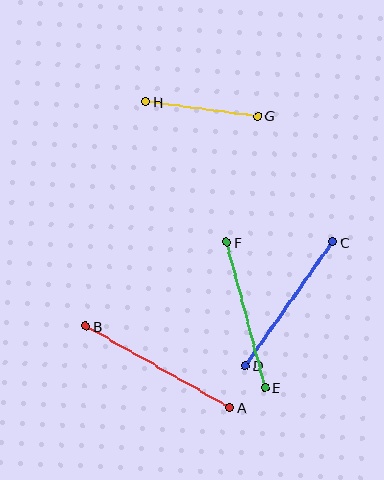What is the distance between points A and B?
The distance is approximately 165 pixels.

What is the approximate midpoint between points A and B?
The midpoint is at approximately (158, 367) pixels.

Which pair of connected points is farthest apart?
Points A and B are farthest apart.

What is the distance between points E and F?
The distance is approximately 150 pixels.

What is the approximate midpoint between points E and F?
The midpoint is at approximately (246, 315) pixels.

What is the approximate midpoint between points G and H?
The midpoint is at approximately (202, 109) pixels.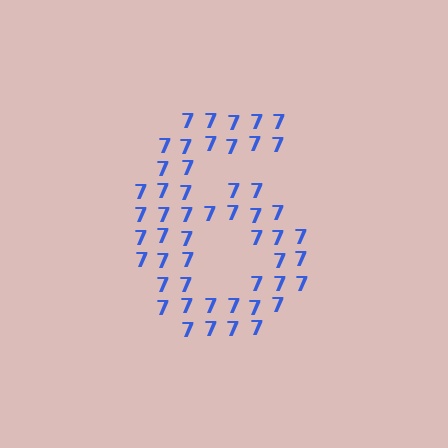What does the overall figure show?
The overall figure shows the digit 6.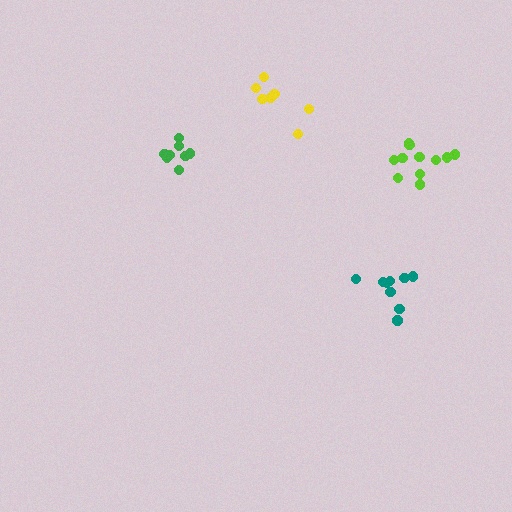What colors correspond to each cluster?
The clusters are colored: lime, teal, green, yellow.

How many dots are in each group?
Group 1: 11 dots, Group 2: 9 dots, Group 3: 9 dots, Group 4: 7 dots (36 total).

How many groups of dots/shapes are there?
There are 4 groups.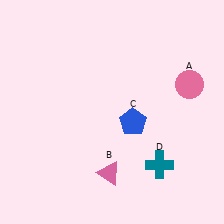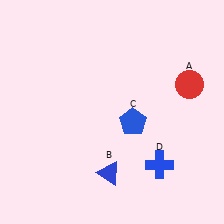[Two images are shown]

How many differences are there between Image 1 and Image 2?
There are 3 differences between the two images.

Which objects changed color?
A changed from pink to red. B changed from pink to blue. D changed from teal to blue.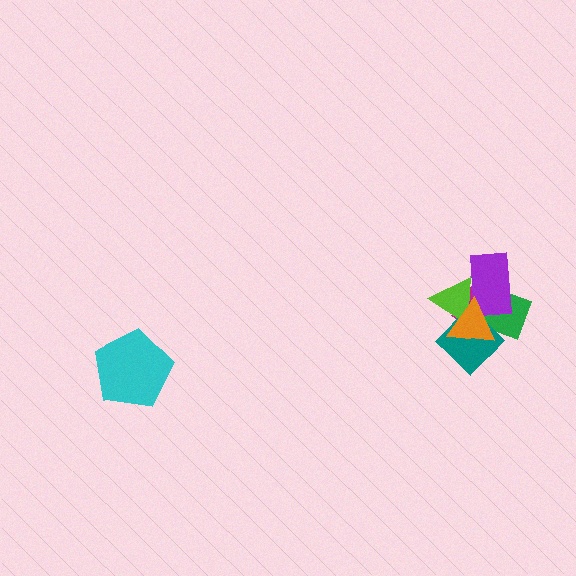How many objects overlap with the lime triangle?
4 objects overlap with the lime triangle.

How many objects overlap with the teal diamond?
4 objects overlap with the teal diamond.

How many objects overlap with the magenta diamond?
5 objects overlap with the magenta diamond.